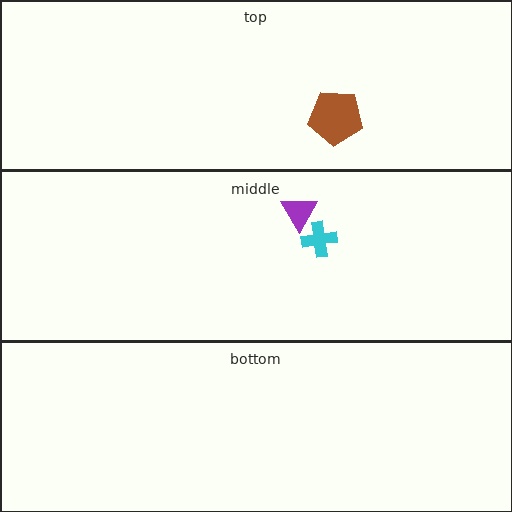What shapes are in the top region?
The brown pentagon.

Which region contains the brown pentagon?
The top region.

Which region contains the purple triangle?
The middle region.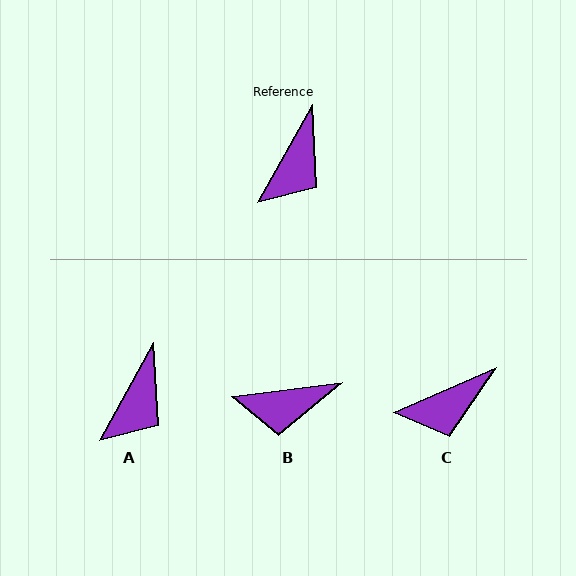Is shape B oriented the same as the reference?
No, it is off by about 53 degrees.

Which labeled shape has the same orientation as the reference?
A.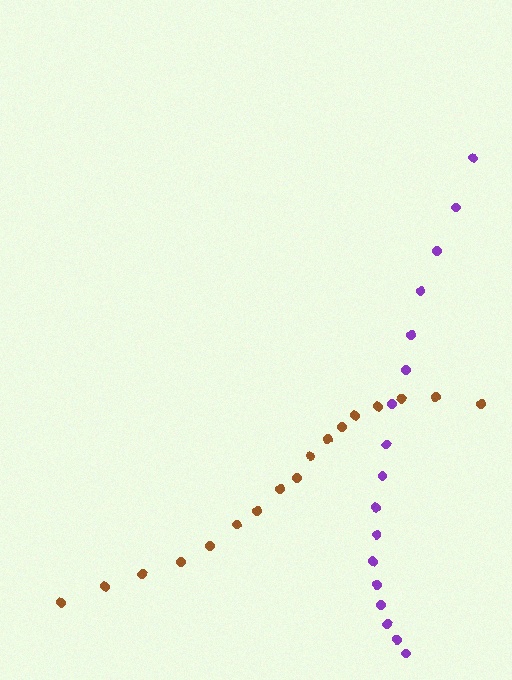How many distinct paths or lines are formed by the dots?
There are 2 distinct paths.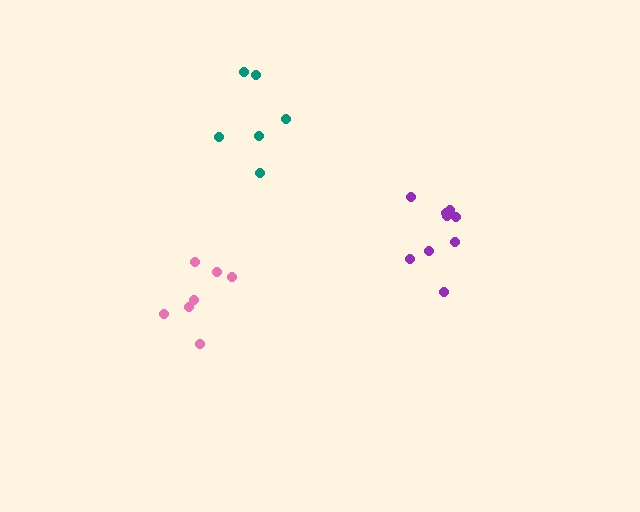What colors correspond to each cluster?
The clusters are colored: purple, pink, teal.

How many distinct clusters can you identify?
There are 3 distinct clusters.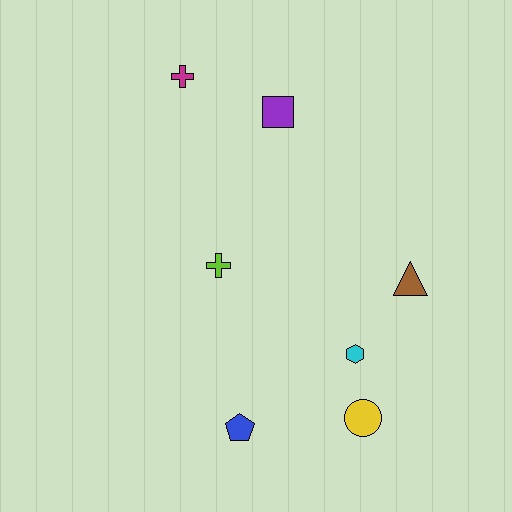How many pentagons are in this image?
There is 1 pentagon.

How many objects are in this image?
There are 7 objects.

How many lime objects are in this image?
There is 1 lime object.